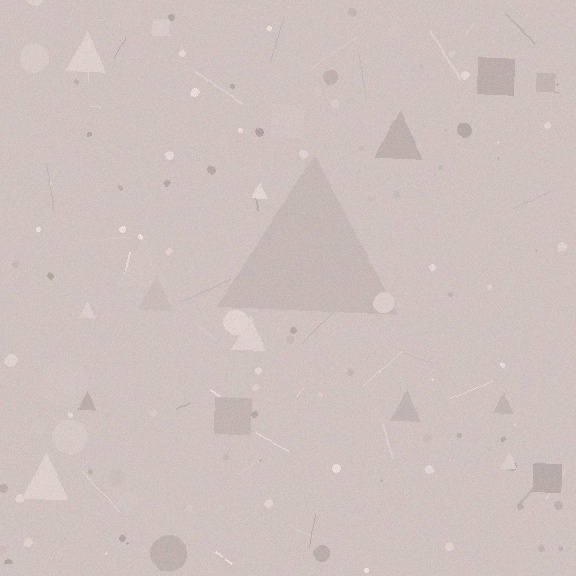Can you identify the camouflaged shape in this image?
The camouflaged shape is a triangle.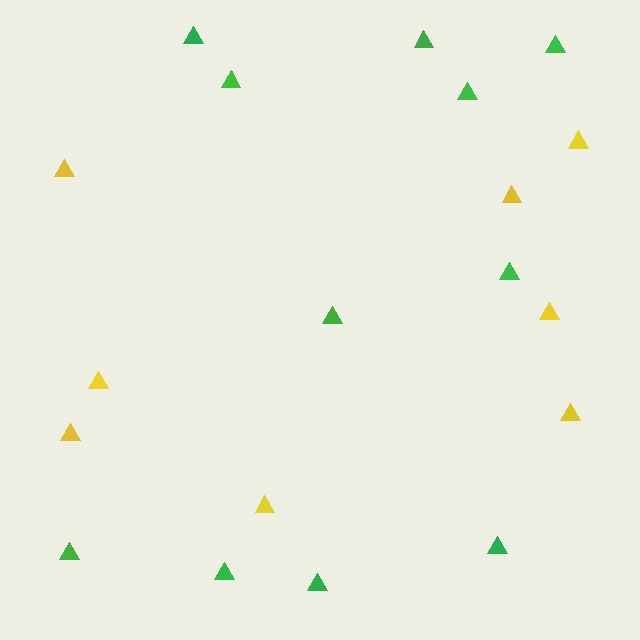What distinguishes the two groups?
There are 2 groups: one group of yellow triangles (8) and one group of green triangles (11).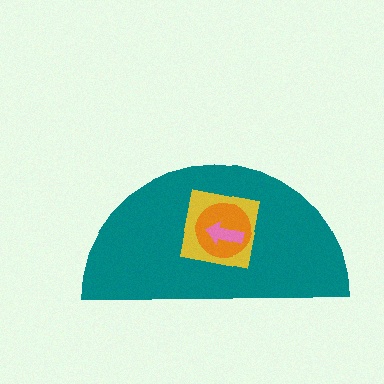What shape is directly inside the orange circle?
The pink arrow.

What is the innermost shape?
The pink arrow.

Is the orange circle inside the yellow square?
Yes.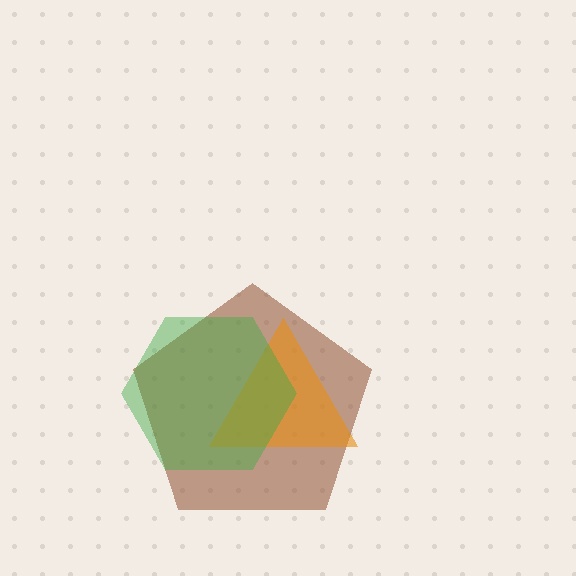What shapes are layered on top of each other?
The layered shapes are: a brown pentagon, an orange triangle, a green hexagon.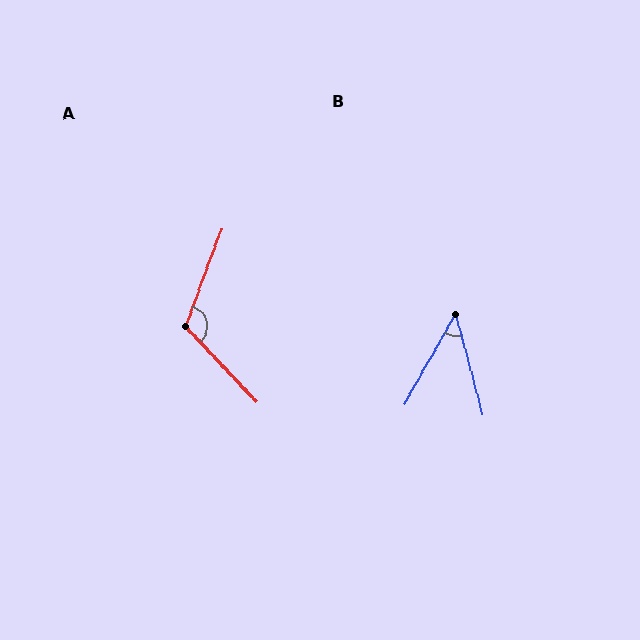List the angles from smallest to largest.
B (44°), A (116°).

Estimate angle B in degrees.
Approximately 44 degrees.